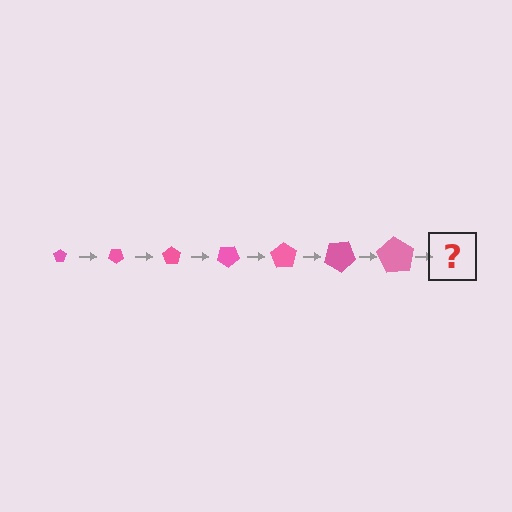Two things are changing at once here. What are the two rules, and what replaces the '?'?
The two rules are that the pentagon grows larger each step and it rotates 35 degrees each step. The '?' should be a pentagon, larger than the previous one and rotated 245 degrees from the start.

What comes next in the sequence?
The next element should be a pentagon, larger than the previous one and rotated 245 degrees from the start.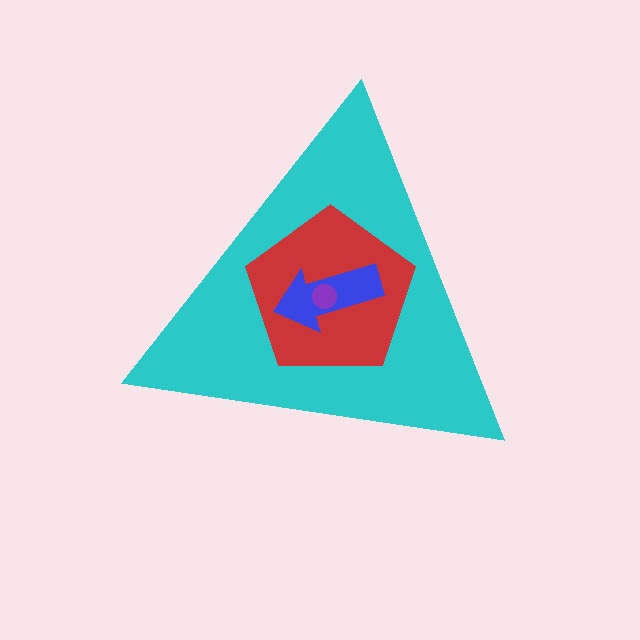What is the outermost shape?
The cyan triangle.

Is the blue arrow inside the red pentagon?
Yes.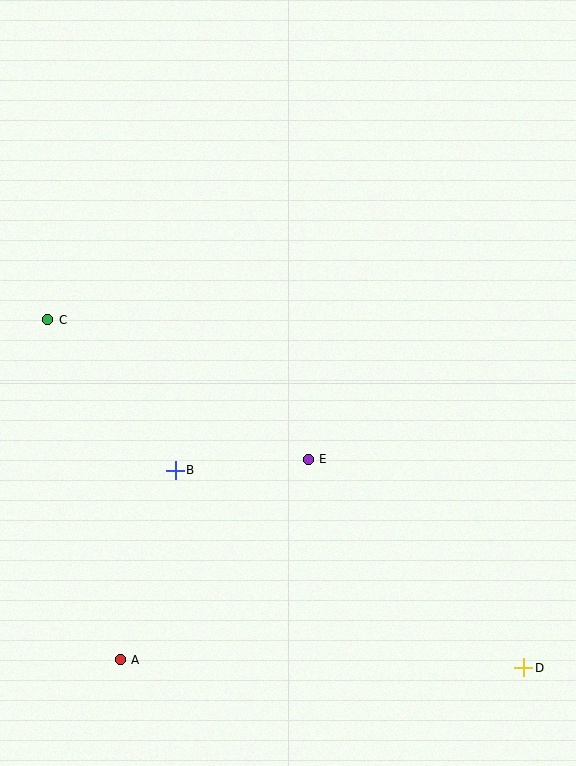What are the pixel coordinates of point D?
Point D is at (524, 668).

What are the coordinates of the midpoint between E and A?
The midpoint between E and A is at (214, 560).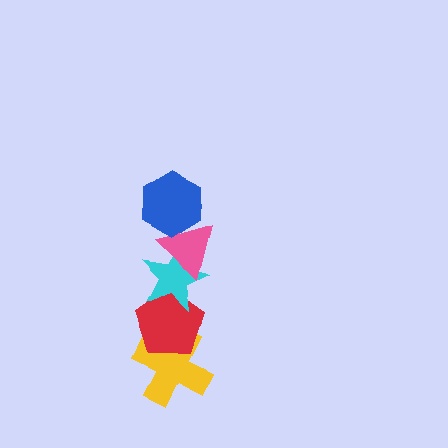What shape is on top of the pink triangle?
The blue hexagon is on top of the pink triangle.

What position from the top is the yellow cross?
The yellow cross is 5th from the top.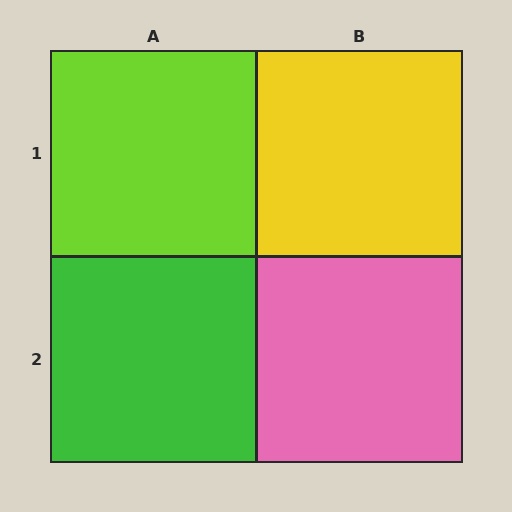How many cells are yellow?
1 cell is yellow.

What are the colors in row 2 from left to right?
Green, pink.